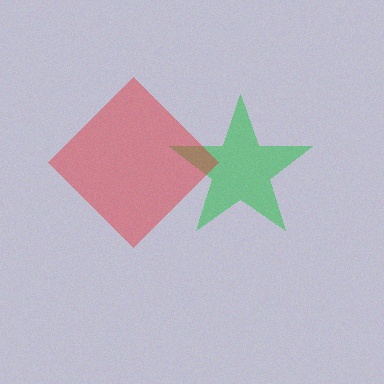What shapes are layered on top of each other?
The layered shapes are: a green star, a red diamond.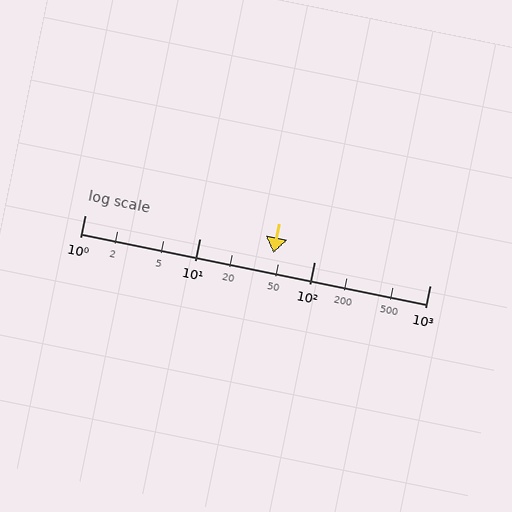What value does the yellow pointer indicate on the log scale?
The pointer indicates approximately 44.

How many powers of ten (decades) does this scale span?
The scale spans 3 decades, from 1 to 1000.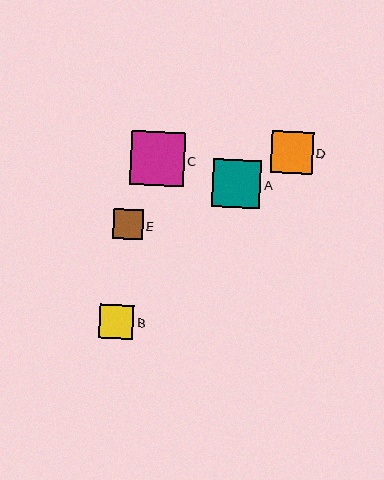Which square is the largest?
Square C is the largest with a size of approximately 54 pixels.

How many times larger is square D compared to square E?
Square D is approximately 1.4 times the size of square E.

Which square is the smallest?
Square E is the smallest with a size of approximately 30 pixels.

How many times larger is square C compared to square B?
Square C is approximately 1.6 times the size of square B.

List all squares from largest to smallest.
From largest to smallest: C, A, D, B, E.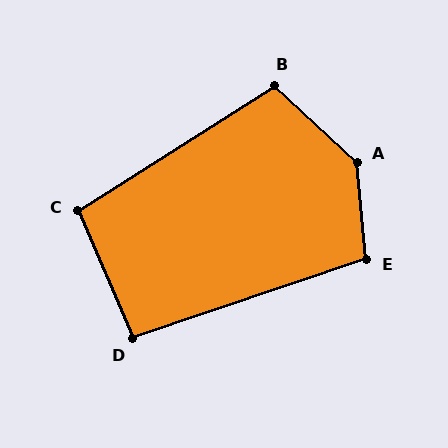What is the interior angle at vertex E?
Approximately 103 degrees (obtuse).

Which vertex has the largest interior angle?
A, at approximately 138 degrees.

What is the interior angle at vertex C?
Approximately 99 degrees (obtuse).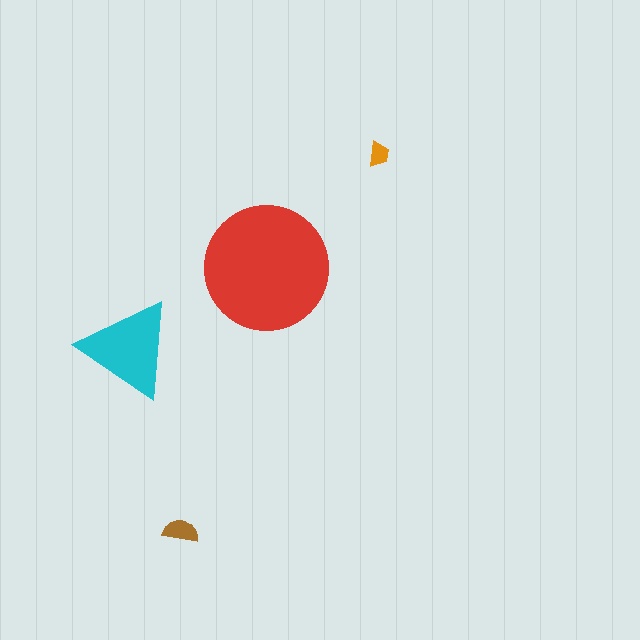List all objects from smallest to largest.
The orange trapezoid, the brown semicircle, the cyan triangle, the red circle.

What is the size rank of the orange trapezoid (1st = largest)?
4th.